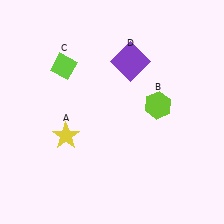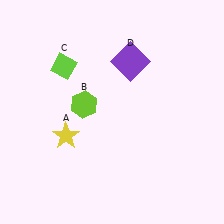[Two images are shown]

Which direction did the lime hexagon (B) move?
The lime hexagon (B) moved left.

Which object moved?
The lime hexagon (B) moved left.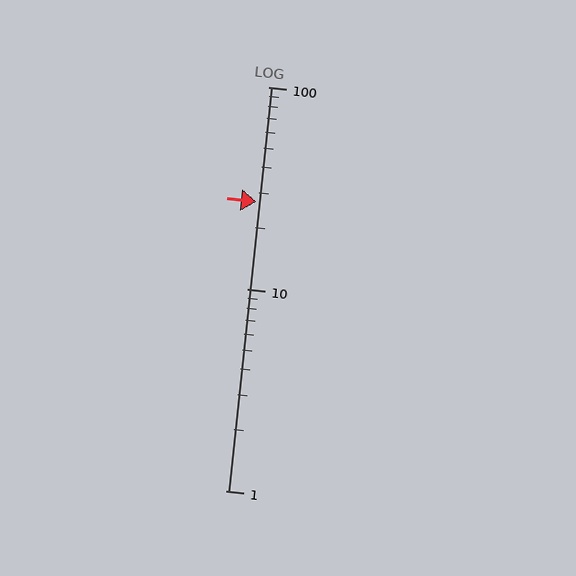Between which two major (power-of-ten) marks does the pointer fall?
The pointer is between 10 and 100.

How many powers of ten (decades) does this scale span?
The scale spans 2 decades, from 1 to 100.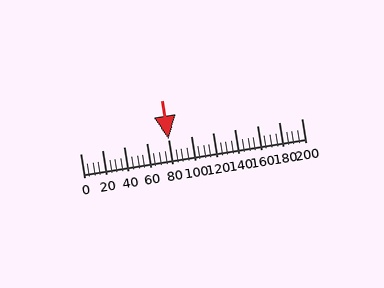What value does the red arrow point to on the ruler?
The red arrow points to approximately 80.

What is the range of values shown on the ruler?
The ruler shows values from 0 to 200.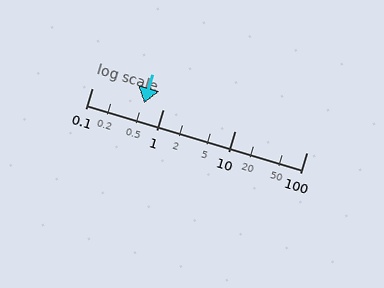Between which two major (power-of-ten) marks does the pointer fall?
The pointer is between 0.1 and 1.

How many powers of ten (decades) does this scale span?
The scale spans 3 decades, from 0.1 to 100.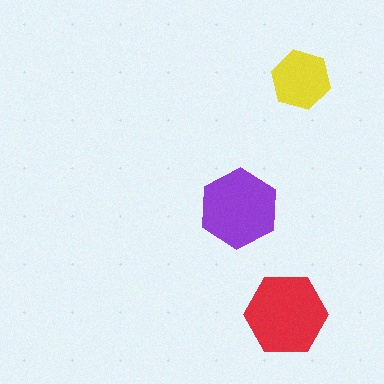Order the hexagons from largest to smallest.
the red one, the purple one, the yellow one.